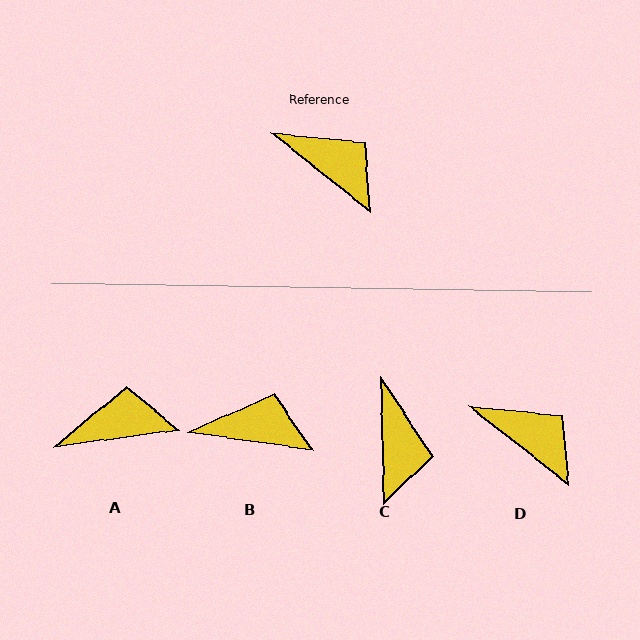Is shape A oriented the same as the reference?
No, it is off by about 46 degrees.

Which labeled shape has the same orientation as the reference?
D.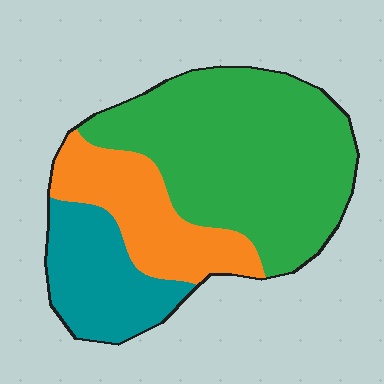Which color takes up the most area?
Green, at roughly 55%.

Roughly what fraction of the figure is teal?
Teal covers around 20% of the figure.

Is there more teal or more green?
Green.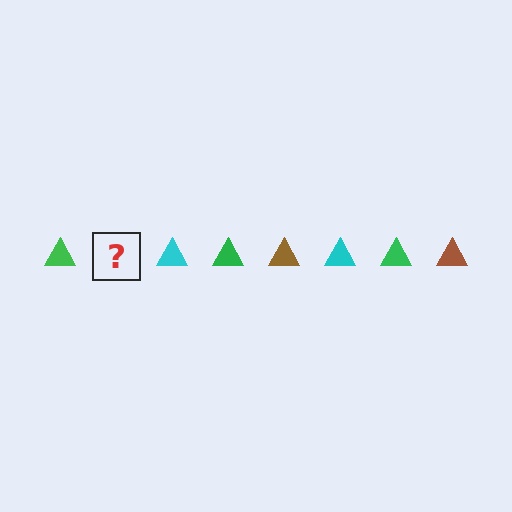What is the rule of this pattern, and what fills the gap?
The rule is that the pattern cycles through green, brown, cyan triangles. The gap should be filled with a brown triangle.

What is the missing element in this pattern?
The missing element is a brown triangle.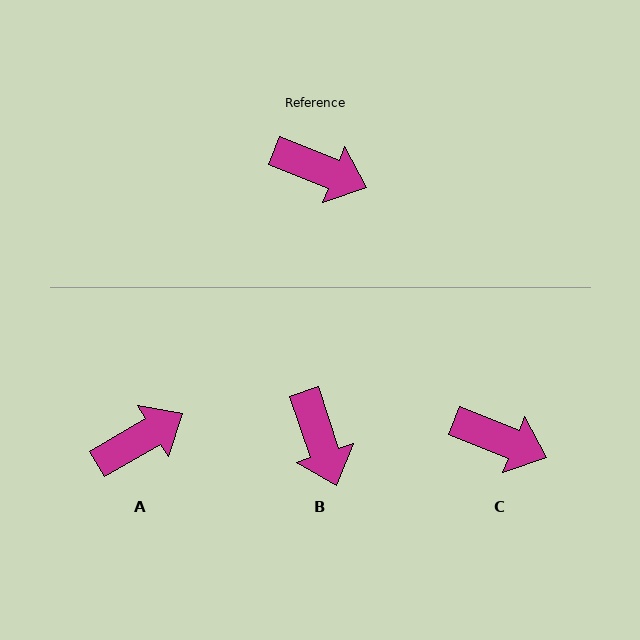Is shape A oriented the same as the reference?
No, it is off by about 52 degrees.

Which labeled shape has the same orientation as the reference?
C.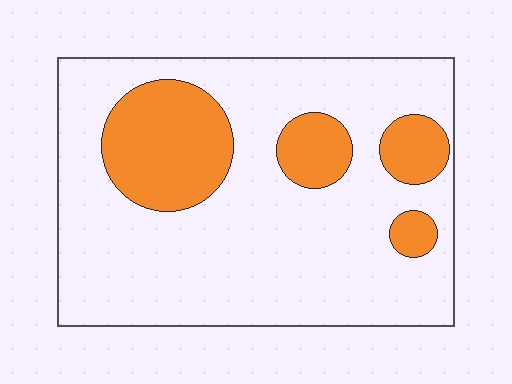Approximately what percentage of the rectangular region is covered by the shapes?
Approximately 25%.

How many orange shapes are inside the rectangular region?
4.